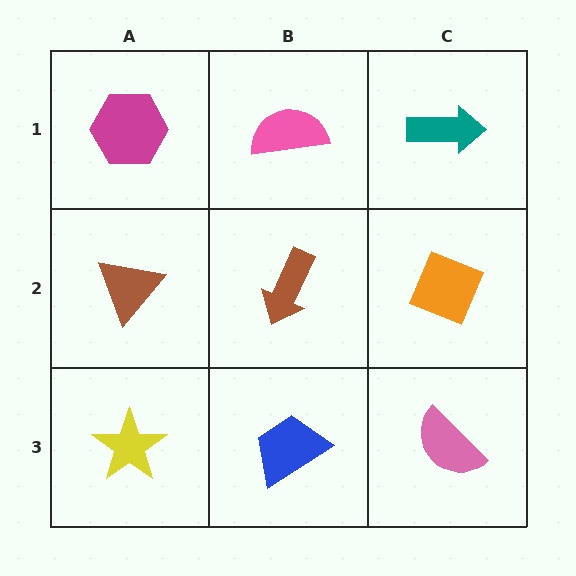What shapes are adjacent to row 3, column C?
An orange diamond (row 2, column C), a blue trapezoid (row 3, column B).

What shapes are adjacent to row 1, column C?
An orange diamond (row 2, column C), a pink semicircle (row 1, column B).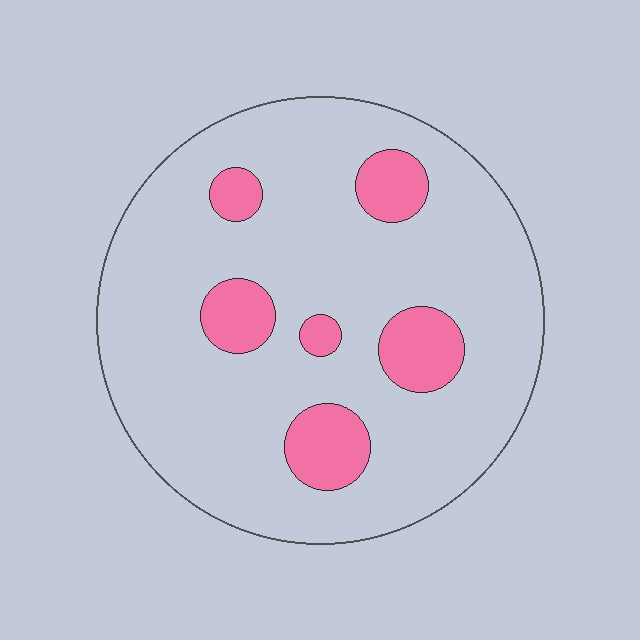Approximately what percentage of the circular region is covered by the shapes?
Approximately 15%.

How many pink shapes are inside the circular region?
6.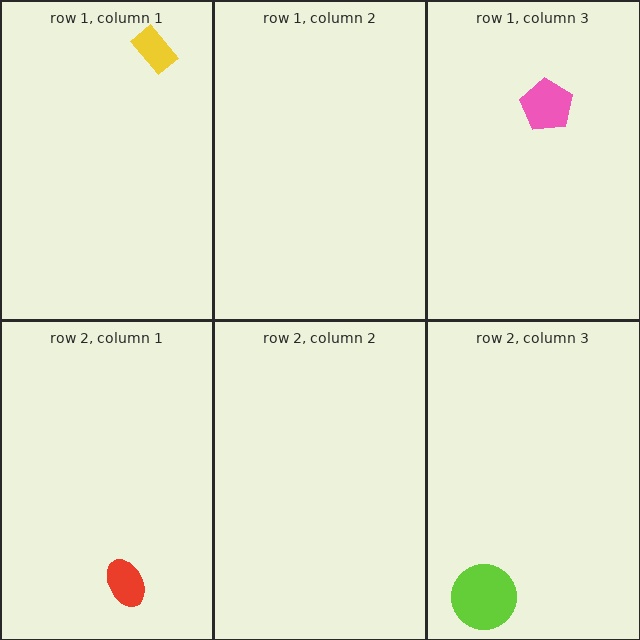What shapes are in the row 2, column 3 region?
The lime circle.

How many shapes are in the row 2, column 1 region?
1.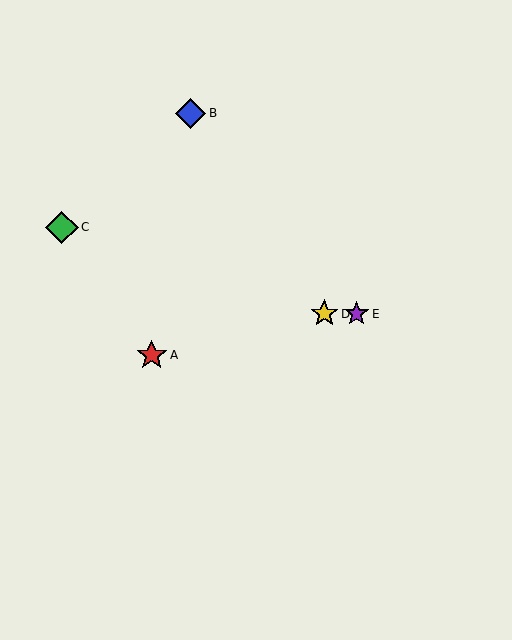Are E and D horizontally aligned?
Yes, both are at y≈314.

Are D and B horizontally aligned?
No, D is at y≈314 and B is at y≈113.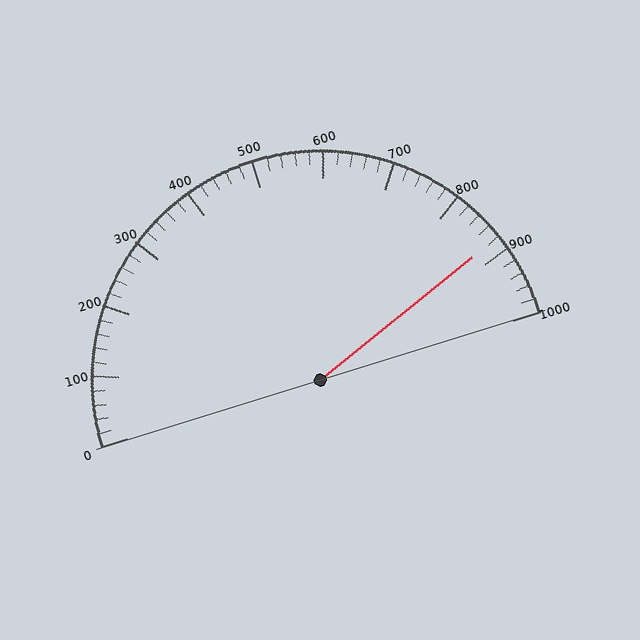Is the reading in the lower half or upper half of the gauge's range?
The reading is in the upper half of the range (0 to 1000).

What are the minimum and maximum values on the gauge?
The gauge ranges from 0 to 1000.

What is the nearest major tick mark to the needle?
The nearest major tick mark is 900.